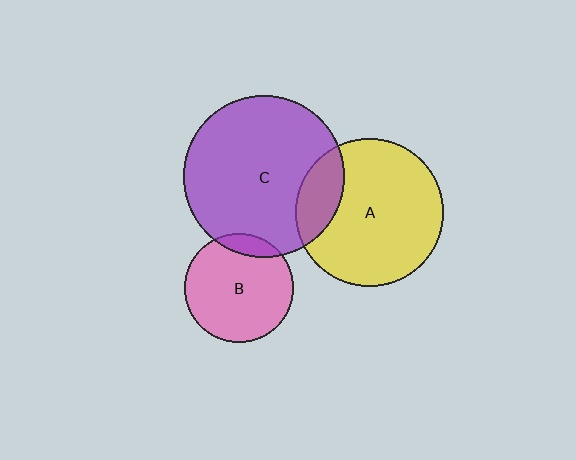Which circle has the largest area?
Circle C (purple).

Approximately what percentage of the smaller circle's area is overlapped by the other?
Approximately 10%.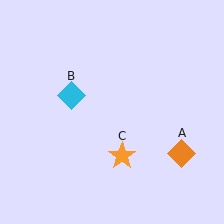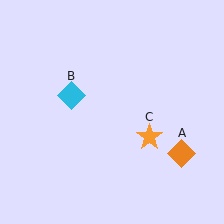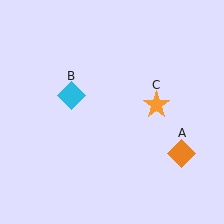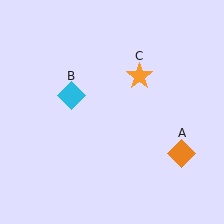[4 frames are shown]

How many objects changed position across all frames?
1 object changed position: orange star (object C).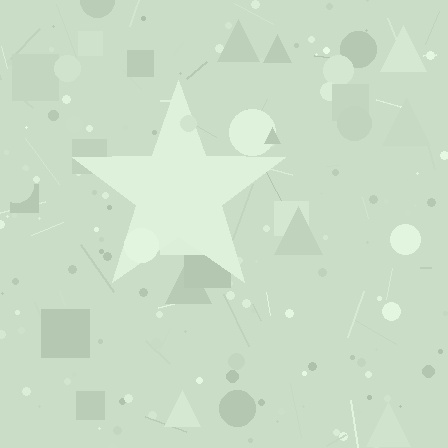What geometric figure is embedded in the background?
A star is embedded in the background.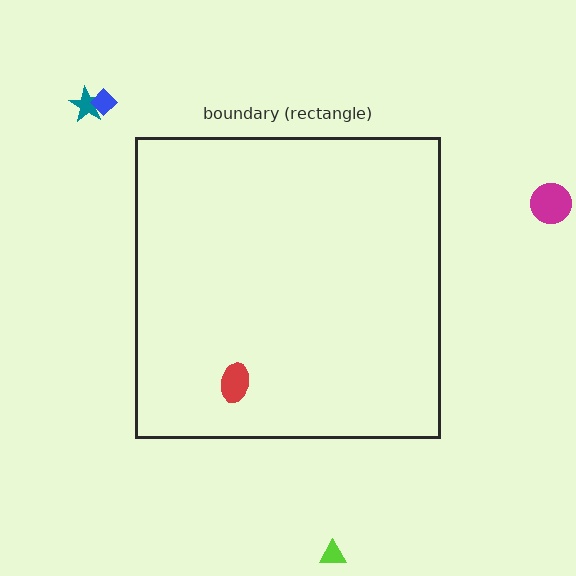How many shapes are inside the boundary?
1 inside, 4 outside.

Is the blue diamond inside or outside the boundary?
Outside.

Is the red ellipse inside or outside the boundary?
Inside.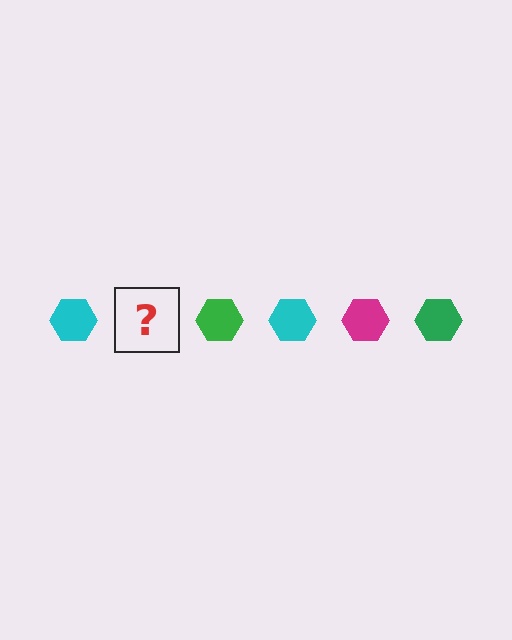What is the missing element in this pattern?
The missing element is a magenta hexagon.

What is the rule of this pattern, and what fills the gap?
The rule is that the pattern cycles through cyan, magenta, green hexagons. The gap should be filled with a magenta hexagon.